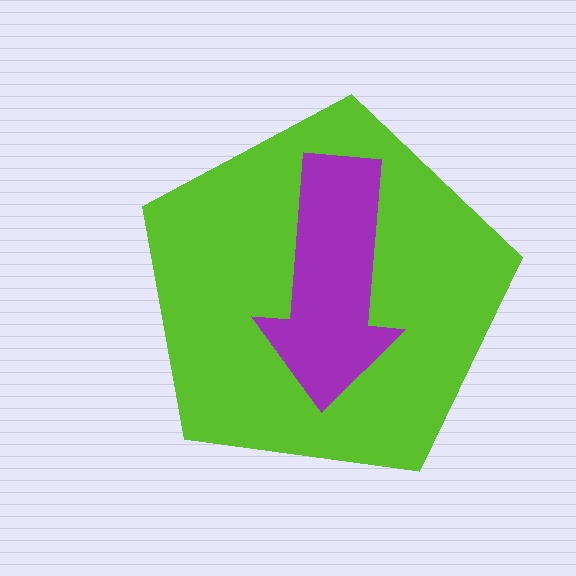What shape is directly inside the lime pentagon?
The purple arrow.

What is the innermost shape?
The purple arrow.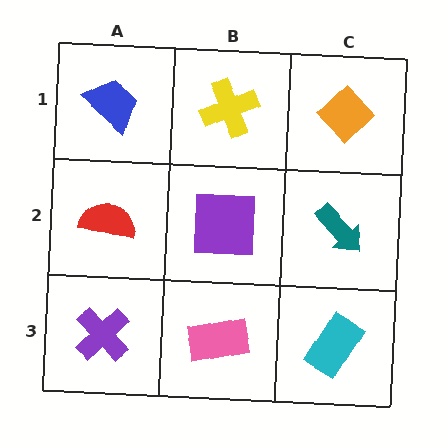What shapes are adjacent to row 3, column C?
A teal arrow (row 2, column C), a pink rectangle (row 3, column B).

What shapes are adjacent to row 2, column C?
An orange diamond (row 1, column C), a cyan rectangle (row 3, column C), a purple square (row 2, column B).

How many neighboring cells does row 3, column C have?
2.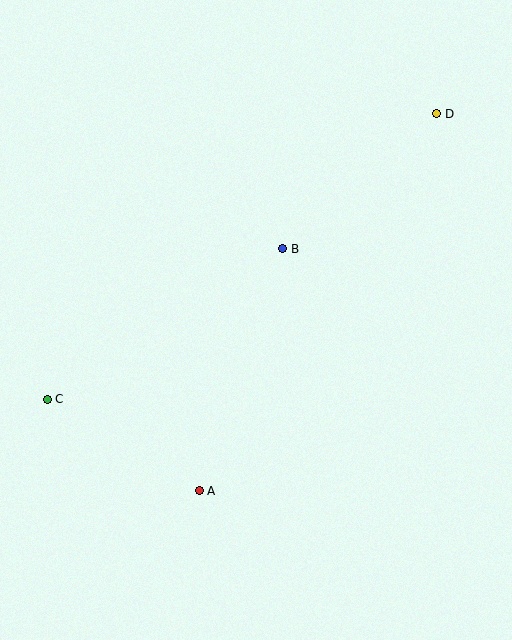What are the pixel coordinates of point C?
Point C is at (47, 399).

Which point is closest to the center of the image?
Point B at (283, 249) is closest to the center.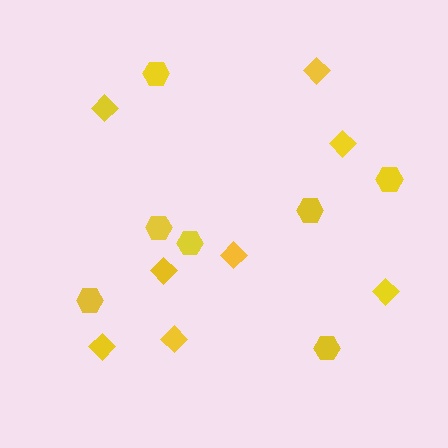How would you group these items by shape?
There are 2 groups: one group of diamonds (8) and one group of hexagons (7).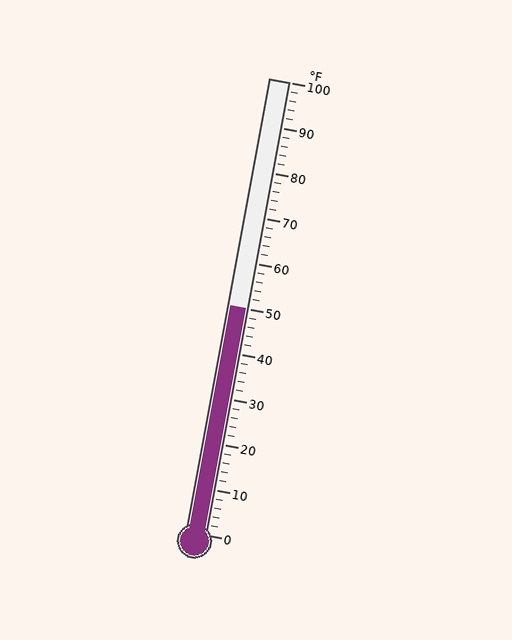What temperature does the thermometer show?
The thermometer shows approximately 50°F.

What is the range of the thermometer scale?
The thermometer scale ranges from 0°F to 100°F.